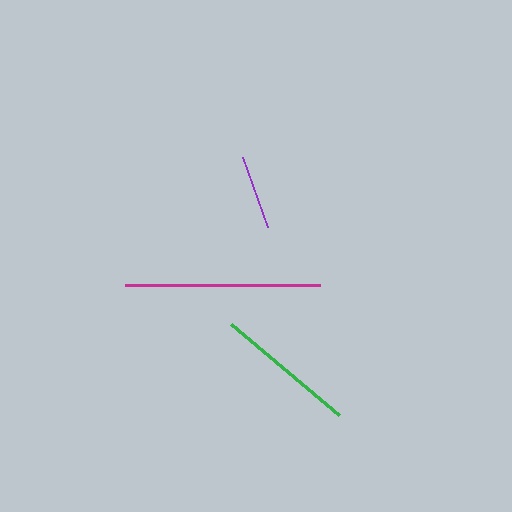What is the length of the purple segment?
The purple segment is approximately 74 pixels long.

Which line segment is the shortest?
The purple line is the shortest at approximately 74 pixels.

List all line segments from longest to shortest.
From longest to shortest: magenta, green, purple.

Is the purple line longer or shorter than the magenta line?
The magenta line is longer than the purple line.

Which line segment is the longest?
The magenta line is the longest at approximately 195 pixels.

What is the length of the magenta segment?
The magenta segment is approximately 195 pixels long.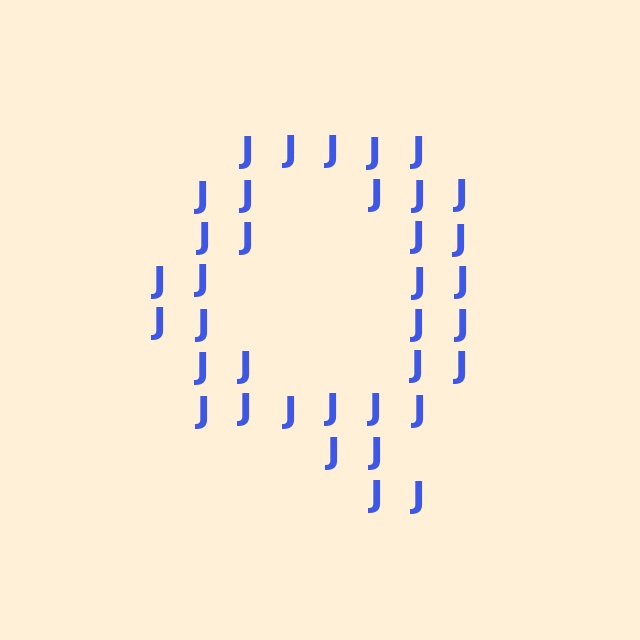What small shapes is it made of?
It is made of small letter J's.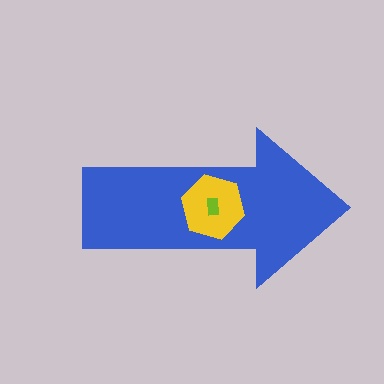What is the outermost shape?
The blue arrow.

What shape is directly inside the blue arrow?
The yellow hexagon.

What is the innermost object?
The lime rectangle.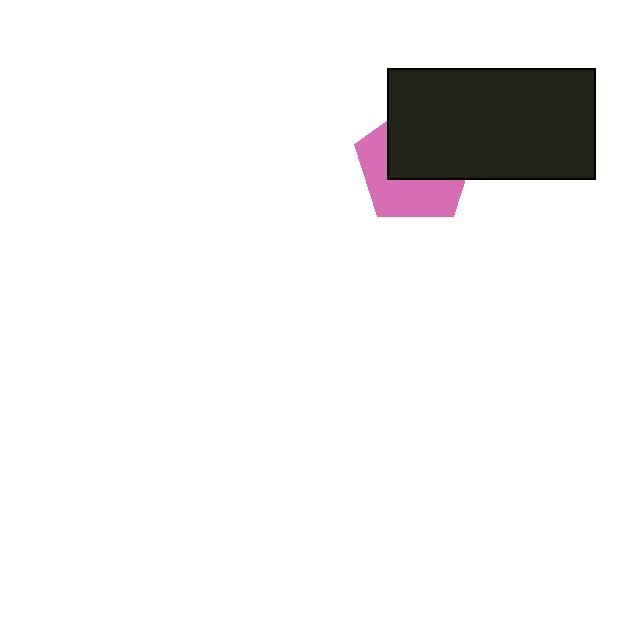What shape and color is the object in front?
The object in front is a black rectangle.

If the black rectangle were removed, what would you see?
You would see the complete pink pentagon.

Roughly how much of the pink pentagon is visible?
About half of it is visible (roughly 47%).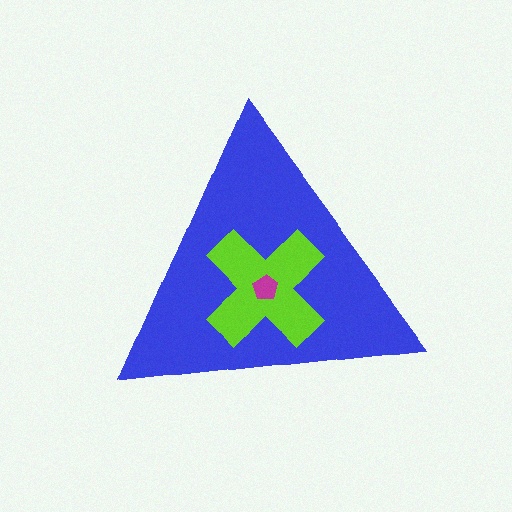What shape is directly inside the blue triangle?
The lime cross.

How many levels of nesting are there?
3.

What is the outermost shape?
The blue triangle.